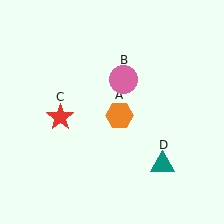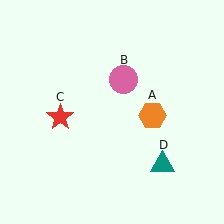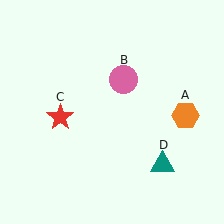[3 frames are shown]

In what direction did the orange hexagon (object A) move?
The orange hexagon (object A) moved right.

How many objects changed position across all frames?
1 object changed position: orange hexagon (object A).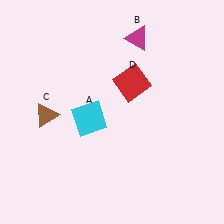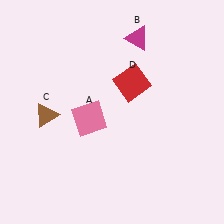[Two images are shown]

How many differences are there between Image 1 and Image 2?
There is 1 difference between the two images.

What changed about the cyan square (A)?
In Image 1, A is cyan. In Image 2, it changed to pink.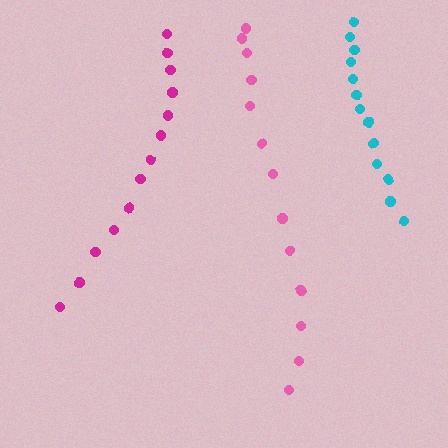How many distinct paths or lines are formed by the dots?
There are 3 distinct paths.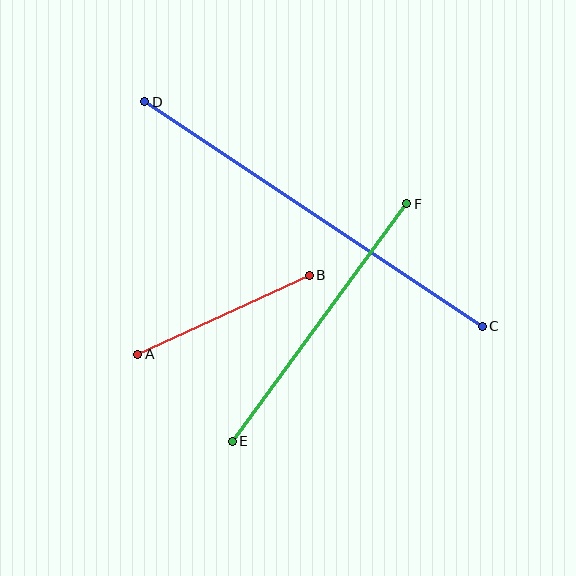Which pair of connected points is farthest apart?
Points C and D are farthest apart.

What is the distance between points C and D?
The distance is approximately 405 pixels.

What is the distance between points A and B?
The distance is approximately 189 pixels.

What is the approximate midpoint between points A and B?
The midpoint is at approximately (223, 315) pixels.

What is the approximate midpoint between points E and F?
The midpoint is at approximately (320, 322) pixels.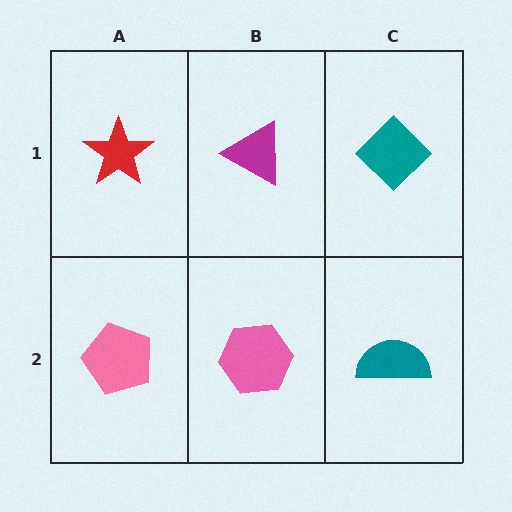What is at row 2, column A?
A pink pentagon.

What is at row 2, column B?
A pink hexagon.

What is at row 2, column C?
A teal semicircle.